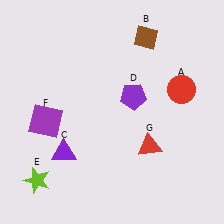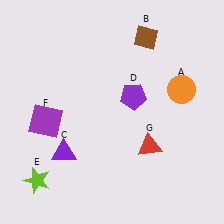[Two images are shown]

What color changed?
The circle (A) changed from red in Image 1 to orange in Image 2.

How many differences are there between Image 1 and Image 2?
There is 1 difference between the two images.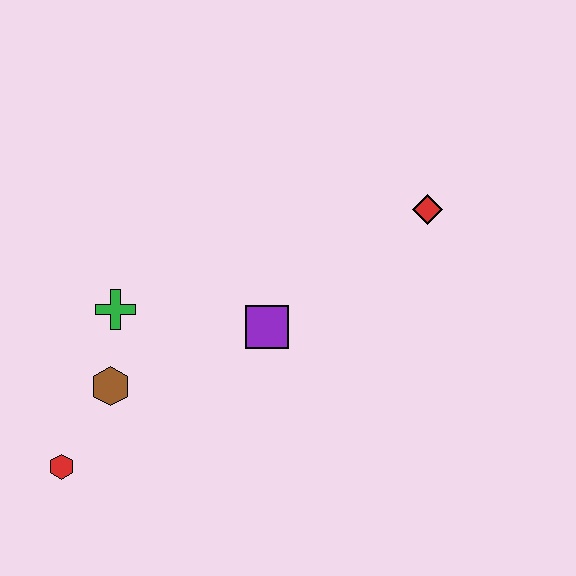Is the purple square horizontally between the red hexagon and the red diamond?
Yes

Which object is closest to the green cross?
The brown hexagon is closest to the green cross.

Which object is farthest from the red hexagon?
The red diamond is farthest from the red hexagon.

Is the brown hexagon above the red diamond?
No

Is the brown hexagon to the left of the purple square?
Yes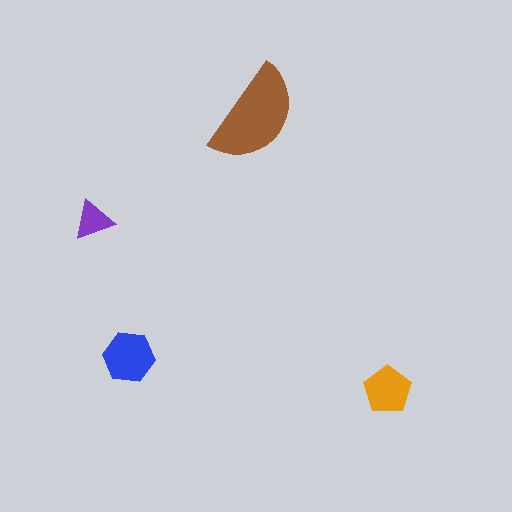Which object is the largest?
The brown semicircle.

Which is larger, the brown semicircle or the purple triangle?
The brown semicircle.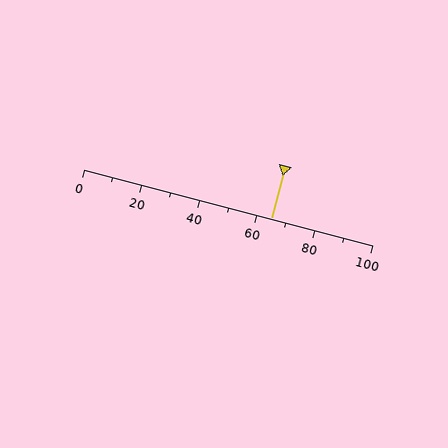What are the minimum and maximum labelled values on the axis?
The axis runs from 0 to 100.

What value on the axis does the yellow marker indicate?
The marker indicates approximately 65.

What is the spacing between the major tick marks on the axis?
The major ticks are spaced 20 apart.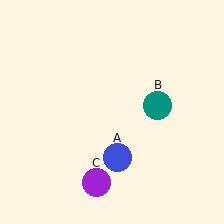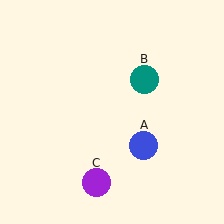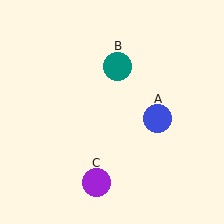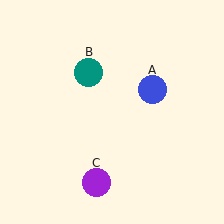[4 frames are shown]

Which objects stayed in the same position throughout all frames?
Purple circle (object C) remained stationary.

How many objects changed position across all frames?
2 objects changed position: blue circle (object A), teal circle (object B).